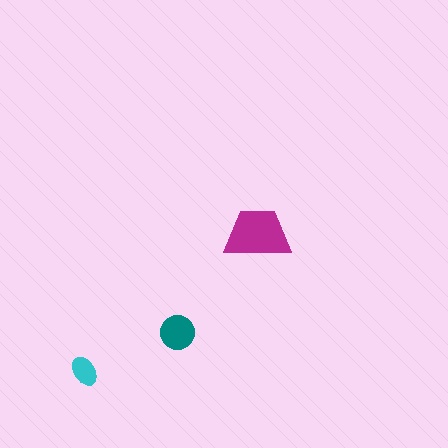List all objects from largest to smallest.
The magenta trapezoid, the teal circle, the cyan ellipse.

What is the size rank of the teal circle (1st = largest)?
2nd.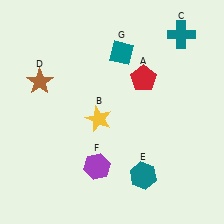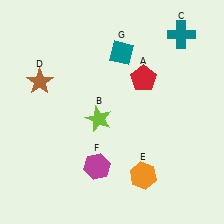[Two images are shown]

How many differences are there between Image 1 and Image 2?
There are 3 differences between the two images.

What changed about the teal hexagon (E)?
In Image 1, E is teal. In Image 2, it changed to orange.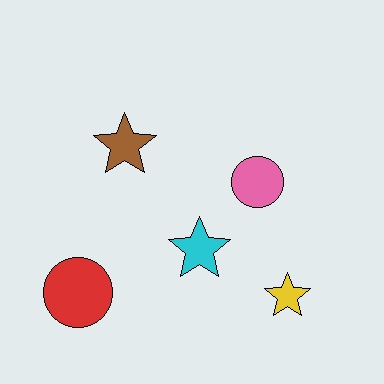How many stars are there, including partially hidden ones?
There are 3 stars.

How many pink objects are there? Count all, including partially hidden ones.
There is 1 pink object.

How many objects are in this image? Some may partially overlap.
There are 5 objects.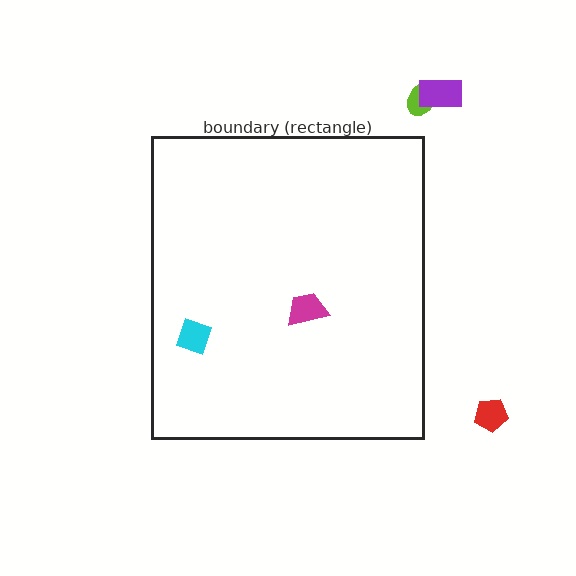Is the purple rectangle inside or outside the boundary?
Outside.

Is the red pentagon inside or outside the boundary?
Outside.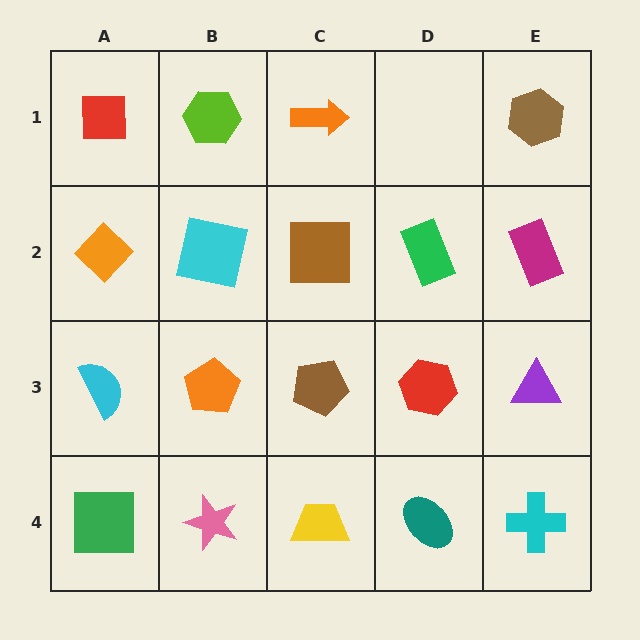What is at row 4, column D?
A teal ellipse.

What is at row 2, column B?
A cyan square.